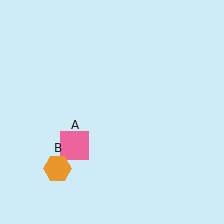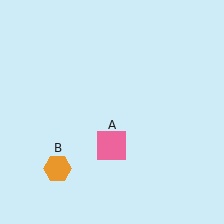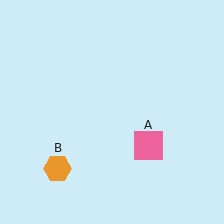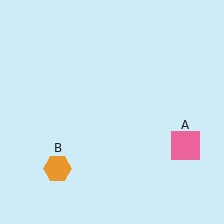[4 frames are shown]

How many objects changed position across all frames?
1 object changed position: pink square (object A).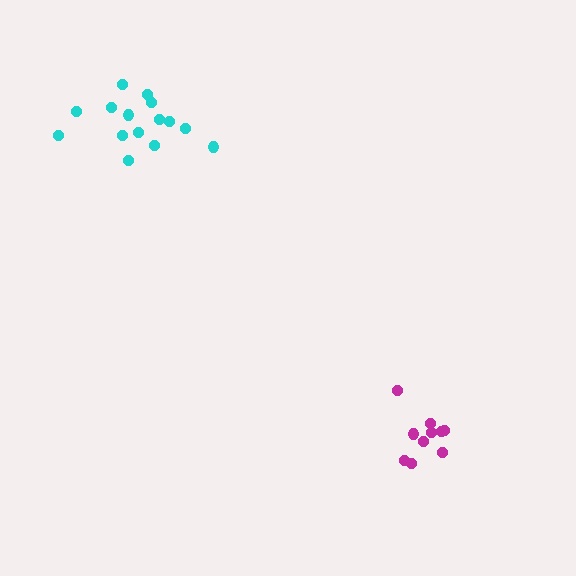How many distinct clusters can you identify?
There are 2 distinct clusters.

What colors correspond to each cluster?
The clusters are colored: magenta, cyan.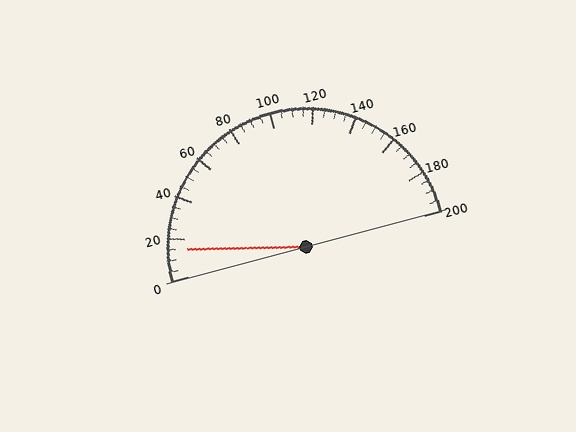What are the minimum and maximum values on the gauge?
The gauge ranges from 0 to 200.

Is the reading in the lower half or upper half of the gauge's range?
The reading is in the lower half of the range (0 to 200).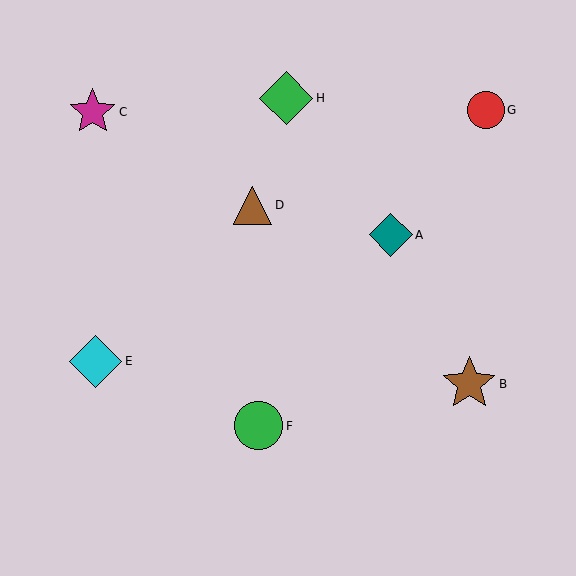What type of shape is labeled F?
Shape F is a green circle.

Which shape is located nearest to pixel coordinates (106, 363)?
The cyan diamond (labeled E) at (95, 361) is nearest to that location.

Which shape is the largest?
The brown star (labeled B) is the largest.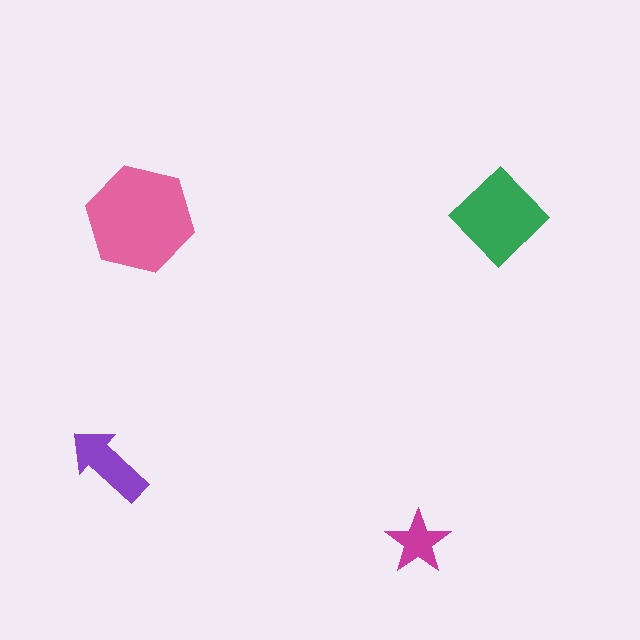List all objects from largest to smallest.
The pink hexagon, the green diamond, the purple arrow, the magenta star.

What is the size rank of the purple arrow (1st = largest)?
3rd.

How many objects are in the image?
There are 4 objects in the image.